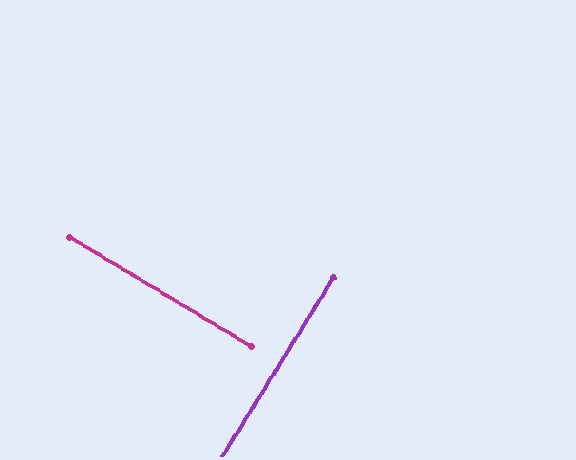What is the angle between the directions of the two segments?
Approximately 90 degrees.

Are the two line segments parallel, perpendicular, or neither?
Perpendicular — they meet at approximately 90°.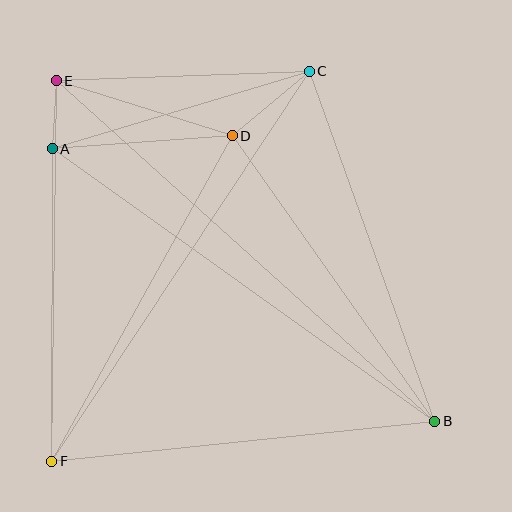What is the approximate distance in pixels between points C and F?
The distance between C and F is approximately 467 pixels.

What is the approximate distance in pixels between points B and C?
The distance between B and C is approximately 372 pixels.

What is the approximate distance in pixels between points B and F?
The distance between B and F is approximately 385 pixels.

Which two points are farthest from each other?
Points B and E are farthest from each other.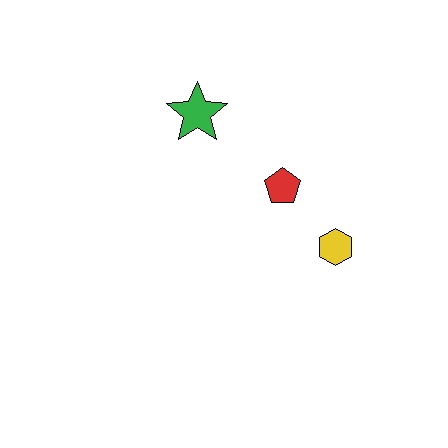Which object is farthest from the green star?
The yellow hexagon is farthest from the green star.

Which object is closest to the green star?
The red pentagon is closest to the green star.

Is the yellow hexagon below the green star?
Yes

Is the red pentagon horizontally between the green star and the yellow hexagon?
Yes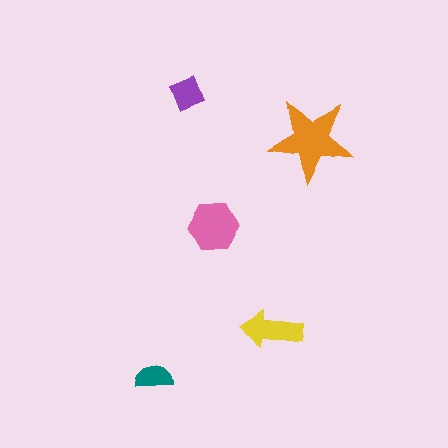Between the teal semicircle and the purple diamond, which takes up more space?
The purple diamond.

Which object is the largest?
The orange star.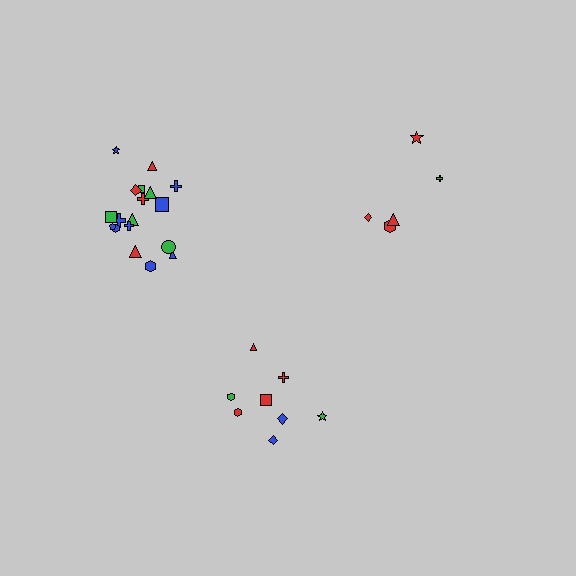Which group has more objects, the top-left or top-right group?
The top-left group.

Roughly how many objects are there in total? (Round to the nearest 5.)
Roughly 30 objects in total.